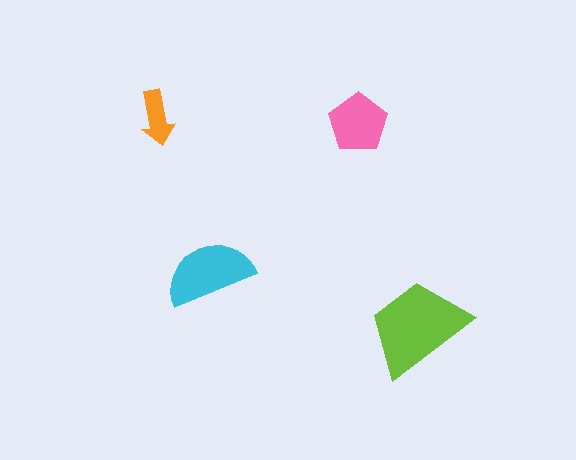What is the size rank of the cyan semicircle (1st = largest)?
2nd.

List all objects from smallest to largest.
The orange arrow, the pink pentagon, the cyan semicircle, the lime trapezoid.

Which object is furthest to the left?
The orange arrow is leftmost.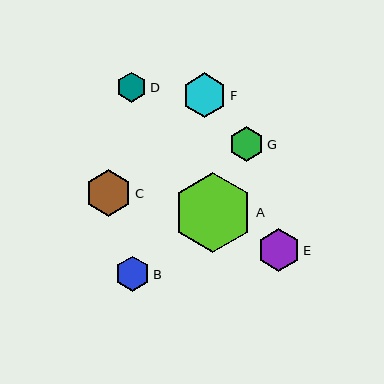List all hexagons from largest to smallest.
From largest to smallest: A, C, F, E, B, G, D.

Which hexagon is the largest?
Hexagon A is the largest with a size of approximately 80 pixels.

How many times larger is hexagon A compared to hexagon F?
Hexagon A is approximately 1.8 times the size of hexagon F.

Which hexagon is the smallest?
Hexagon D is the smallest with a size of approximately 30 pixels.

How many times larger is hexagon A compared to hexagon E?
Hexagon A is approximately 1.9 times the size of hexagon E.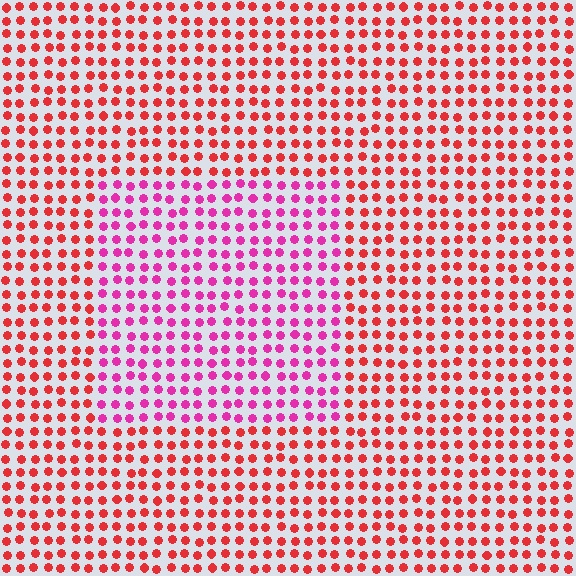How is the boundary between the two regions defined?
The boundary is defined purely by a slight shift in hue (about 40 degrees). Spacing, size, and orientation are identical on both sides.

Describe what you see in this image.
The image is filled with small red elements in a uniform arrangement. A rectangle-shaped region is visible where the elements are tinted to a slightly different hue, forming a subtle color boundary.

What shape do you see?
I see a rectangle.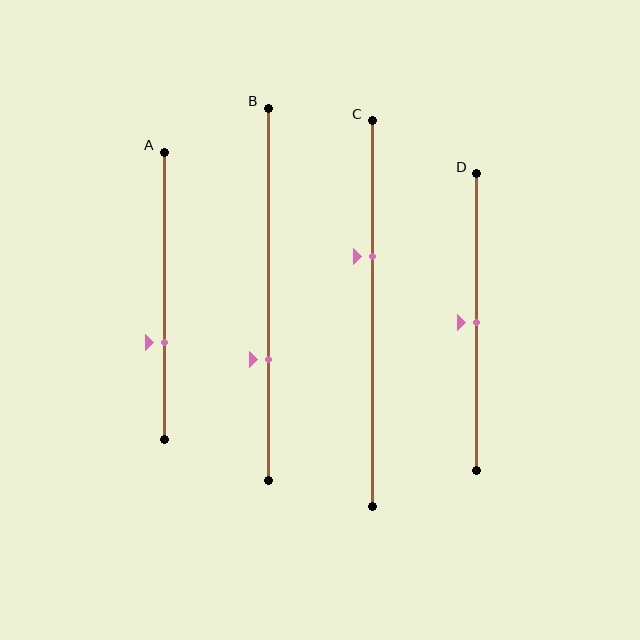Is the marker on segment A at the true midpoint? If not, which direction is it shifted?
No, the marker on segment A is shifted downward by about 16% of the segment length.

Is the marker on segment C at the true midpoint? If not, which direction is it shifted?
No, the marker on segment C is shifted upward by about 15% of the segment length.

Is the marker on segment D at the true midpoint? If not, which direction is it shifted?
Yes, the marker on segment D is at the true midpoint.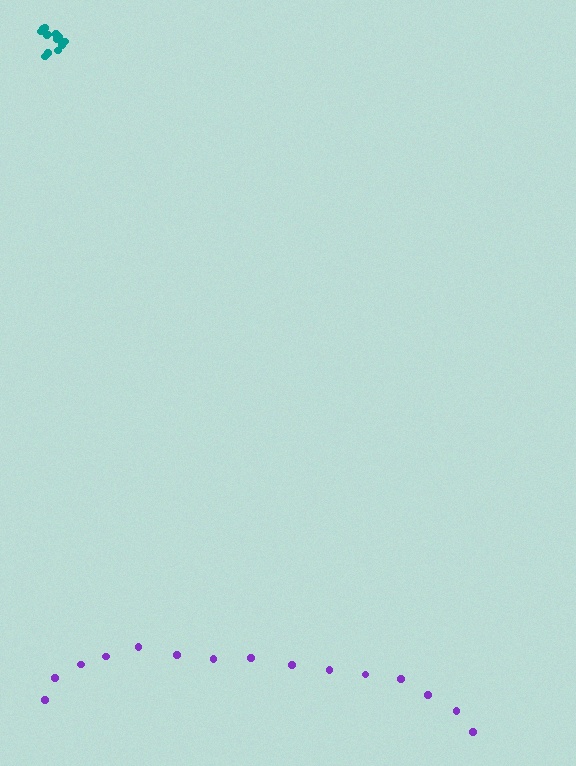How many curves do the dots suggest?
There are 2 distinct paths.